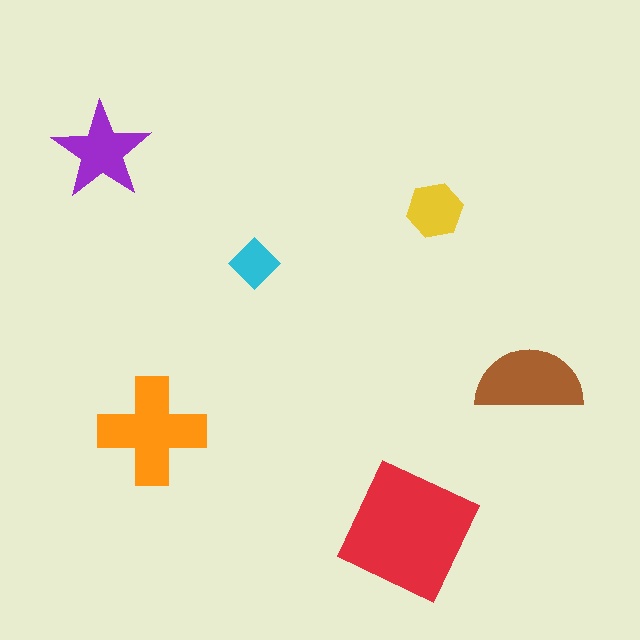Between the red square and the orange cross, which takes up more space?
The red square.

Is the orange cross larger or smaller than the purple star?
Larger.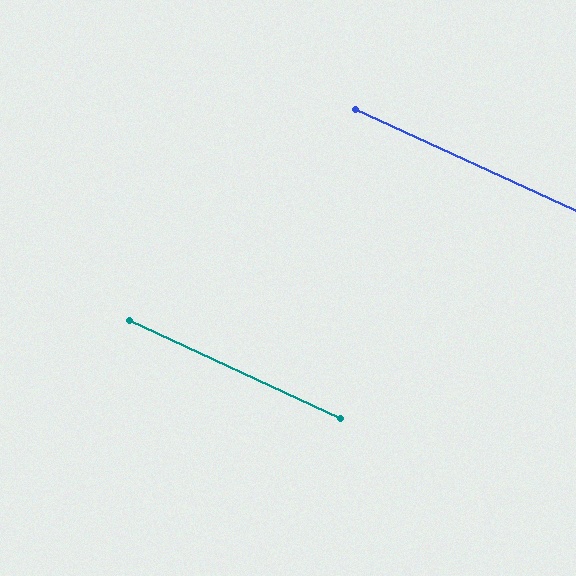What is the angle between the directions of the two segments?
Approximately 0 degrees.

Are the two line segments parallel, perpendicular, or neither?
Parallel — their directions differ by only 0.1°.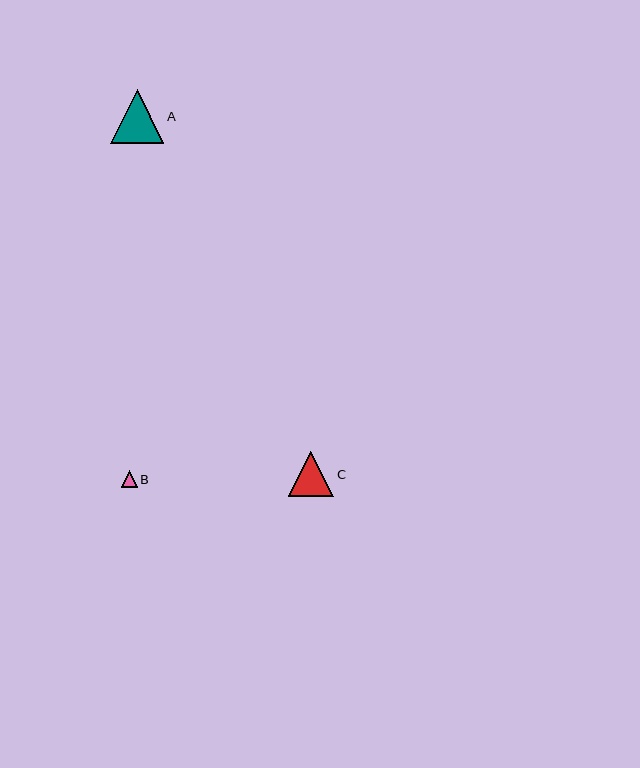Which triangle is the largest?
Triangle A is the largest with a size of approximately 54 pixels.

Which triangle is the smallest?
Triangle B is the smallest with a size of approximately 16 pixels.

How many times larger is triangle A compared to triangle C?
Triangle A is approximately 1.2 times the size of triangle C.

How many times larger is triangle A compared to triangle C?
Triangle A is approximately 1.2 times the size of triangle C.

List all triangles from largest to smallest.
From largest to smallest: A, C, B.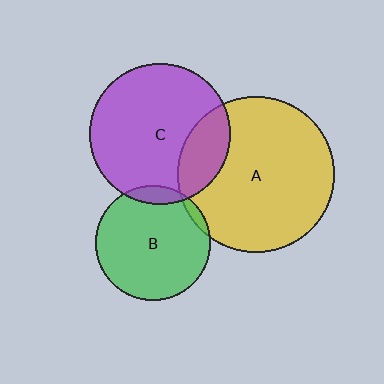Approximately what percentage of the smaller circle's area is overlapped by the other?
Approximately 5%.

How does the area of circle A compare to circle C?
Approximately 1.2 times.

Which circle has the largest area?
Circle A (yellow).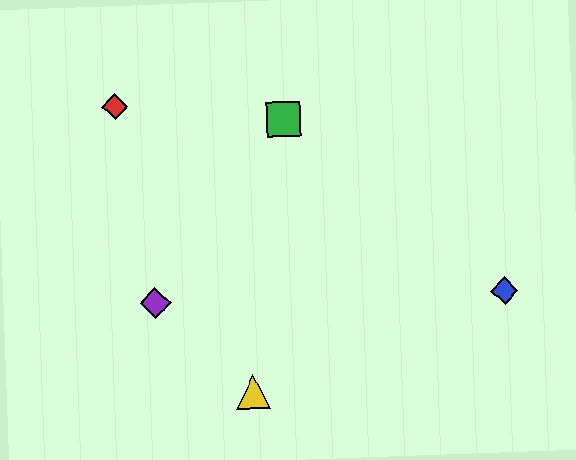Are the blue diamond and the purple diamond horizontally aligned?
Yes, both are at y≈291.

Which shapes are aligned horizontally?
The blue diamond, the purple diamond are aligned horizontally.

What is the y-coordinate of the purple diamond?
The purple diamond is at y≈303.